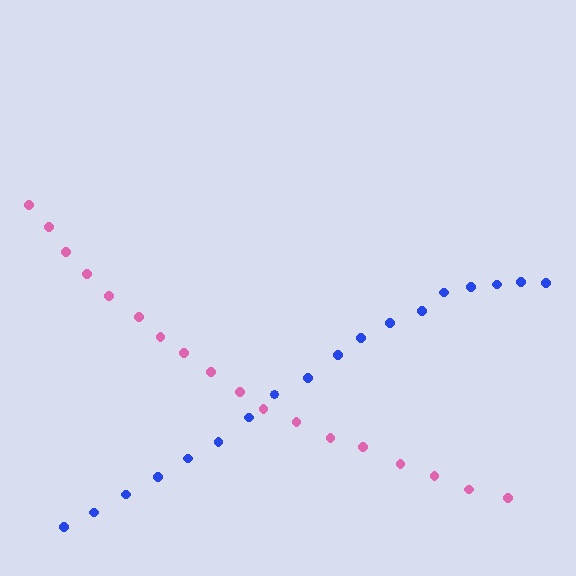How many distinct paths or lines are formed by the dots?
There are 2 distinct paths.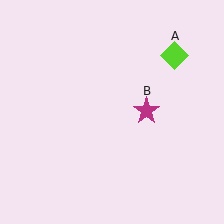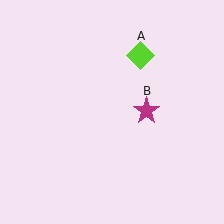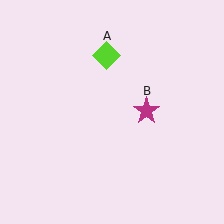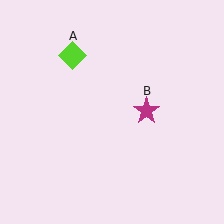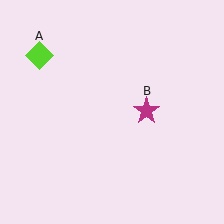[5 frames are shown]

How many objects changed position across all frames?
1 object changed position: lime diamond (object A).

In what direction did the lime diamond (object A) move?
The lime diamond (object A) moved left.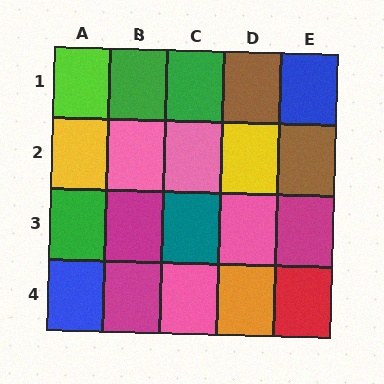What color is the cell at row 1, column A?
Lime.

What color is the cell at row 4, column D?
Orange.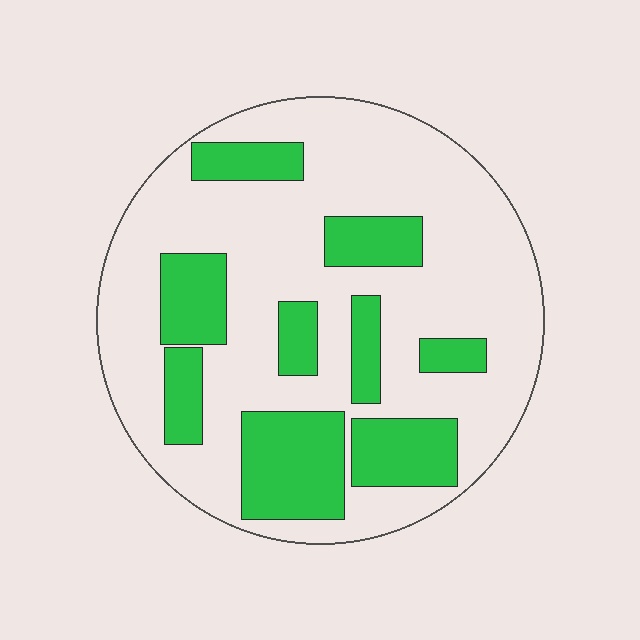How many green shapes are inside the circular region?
9.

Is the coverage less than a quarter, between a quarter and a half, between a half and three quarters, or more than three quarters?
Between a quarter and a half.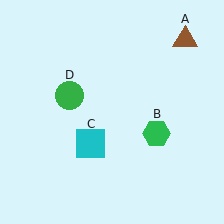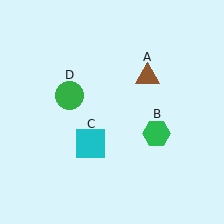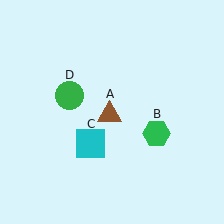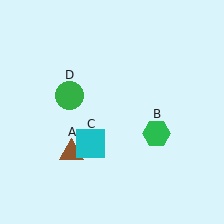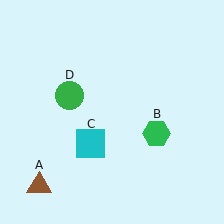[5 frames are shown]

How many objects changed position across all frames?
1 object changed position: brown triangle (object A).